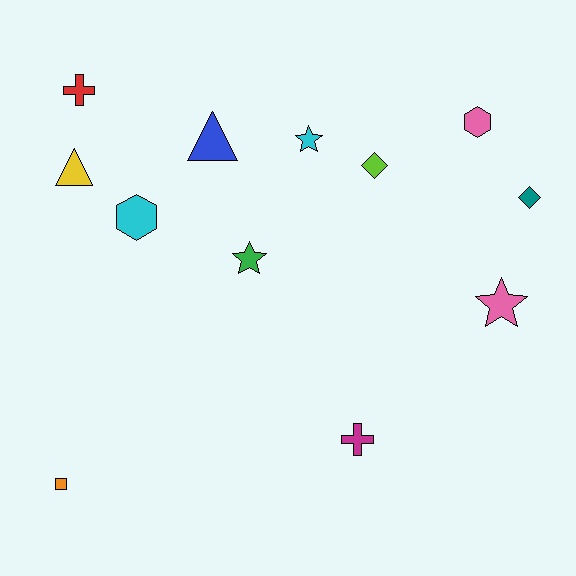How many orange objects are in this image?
There is 1 orange object.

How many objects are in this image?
There are 12 objects.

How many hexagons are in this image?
There are 2 hexagons.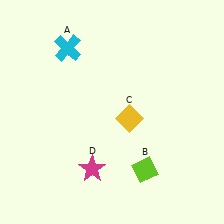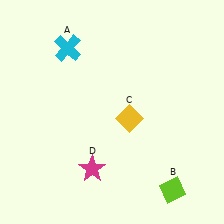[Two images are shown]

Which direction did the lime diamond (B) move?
The lime diamond (B) moved right.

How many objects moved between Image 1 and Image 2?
1 object moved between the two images.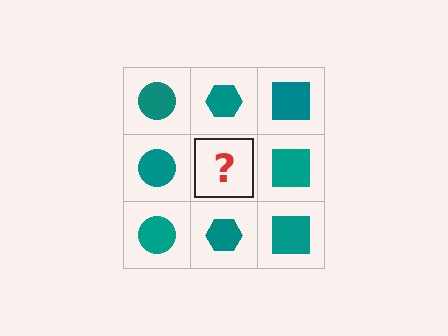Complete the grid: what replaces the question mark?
The question mark should be replaced with a teal hexagon.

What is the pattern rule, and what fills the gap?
The rule is that each column has a consistent shape. The gap should be filled with a teal hexagon.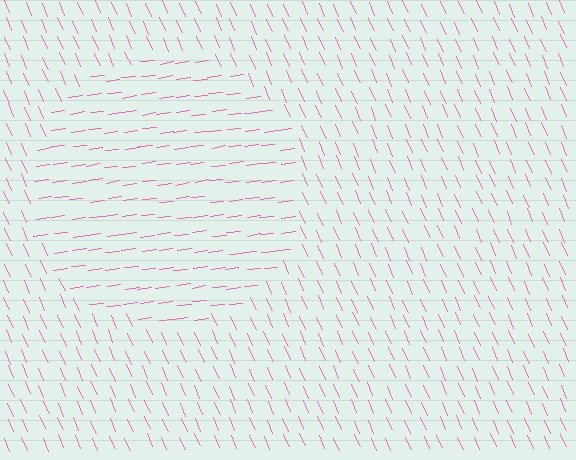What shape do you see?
I see a circle.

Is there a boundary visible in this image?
Yes, there is a texture boundary formed by a change in line orientation.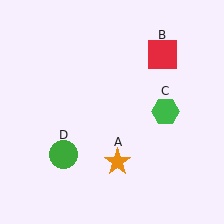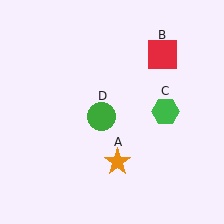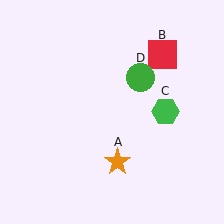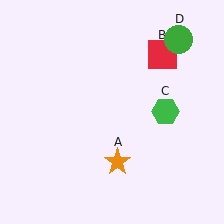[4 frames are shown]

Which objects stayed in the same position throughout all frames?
Orange star (object A) and red square (object B) and green hexagon (object C) remained stationary.